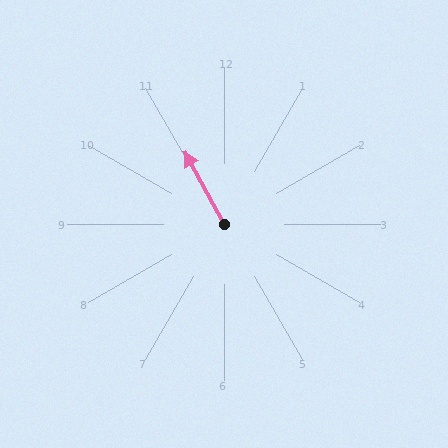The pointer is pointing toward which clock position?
Roughly 11 o'clock.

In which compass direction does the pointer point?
Northwest.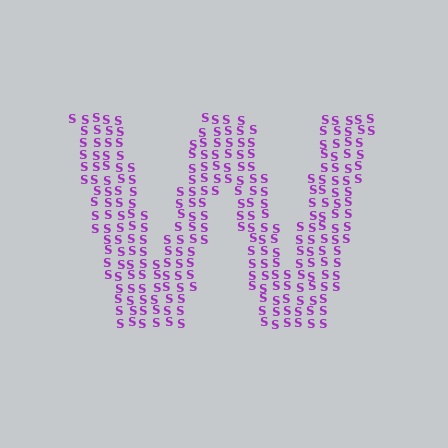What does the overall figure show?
The overall figure shows the letter W.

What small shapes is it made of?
It is made of small letter S's.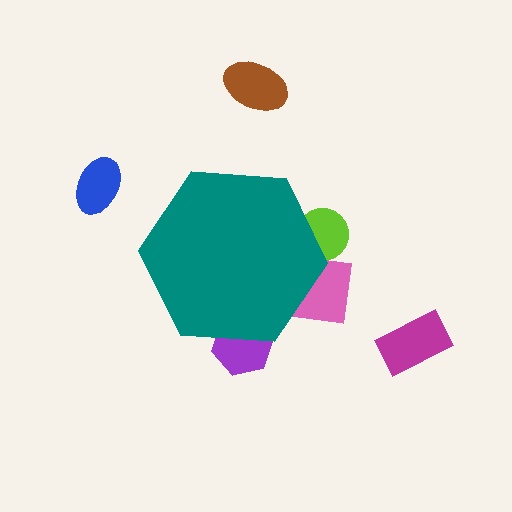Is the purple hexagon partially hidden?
Yes, the purple hexagon is partially hidden behind the teal hexagon.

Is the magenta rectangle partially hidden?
No, the magenta rectangle is fully visible.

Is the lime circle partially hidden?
Yes, the lime circle is partially hidden behind the teal hexagon.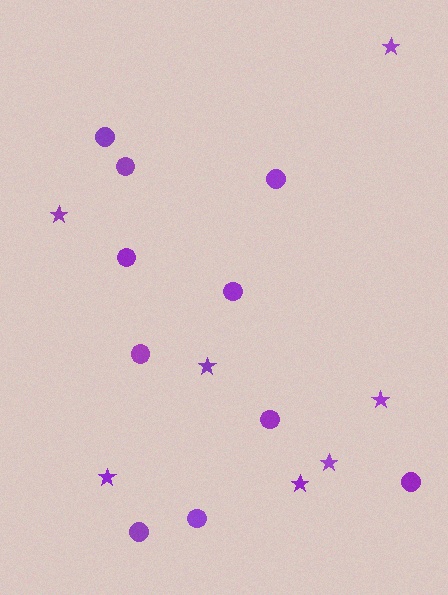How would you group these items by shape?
There are 2 groups: one group of stars (7) and one group of circles (10).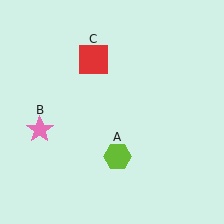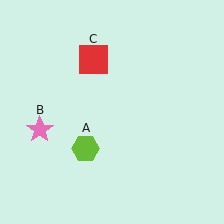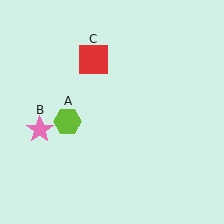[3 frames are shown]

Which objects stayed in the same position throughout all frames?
Pink star (object B) and red square (object C) remained stationary.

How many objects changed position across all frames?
1 object changed position: lime hexagon (object A).